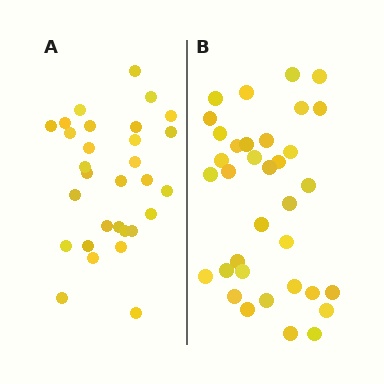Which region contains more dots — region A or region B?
Region B (the right region) has more dots.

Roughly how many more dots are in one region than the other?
Region B has about 5 more dots than region A.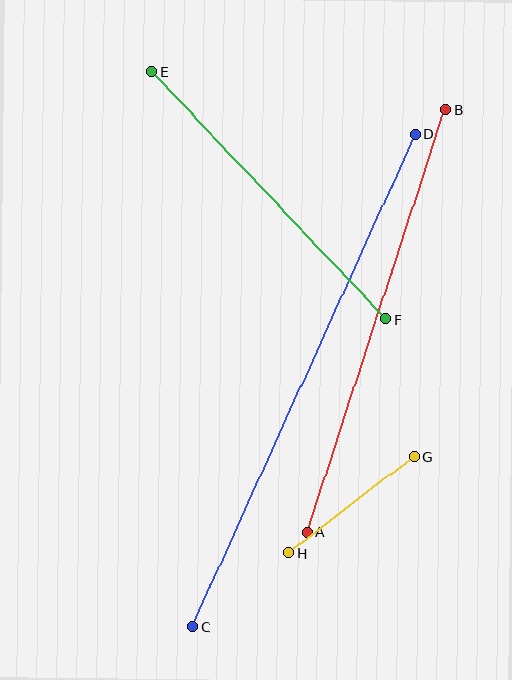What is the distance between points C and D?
The distance is approximately 541 pixels.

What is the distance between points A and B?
The distance is approximately 444 pixels.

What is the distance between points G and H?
The distance is approximately 158 pixels.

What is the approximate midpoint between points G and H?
The midpoint is at approximately (351, 505) pixels.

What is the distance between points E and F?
The distance is approximately 341 pixels.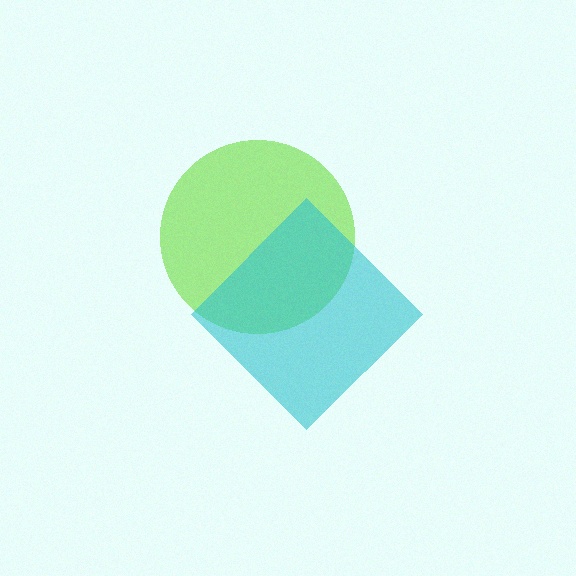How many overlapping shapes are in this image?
There are 2 overlapping shapes in the image.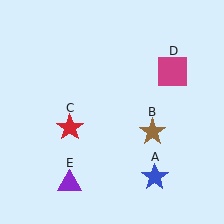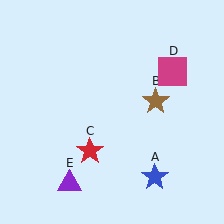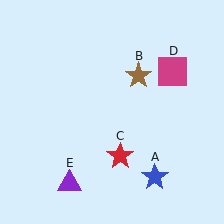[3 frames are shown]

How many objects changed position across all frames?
2 objects changed position: brown star (object B), red star (object C).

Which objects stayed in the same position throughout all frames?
Blue star (object A) and magenta square (object D) and purple triangle (object E) remained stationary.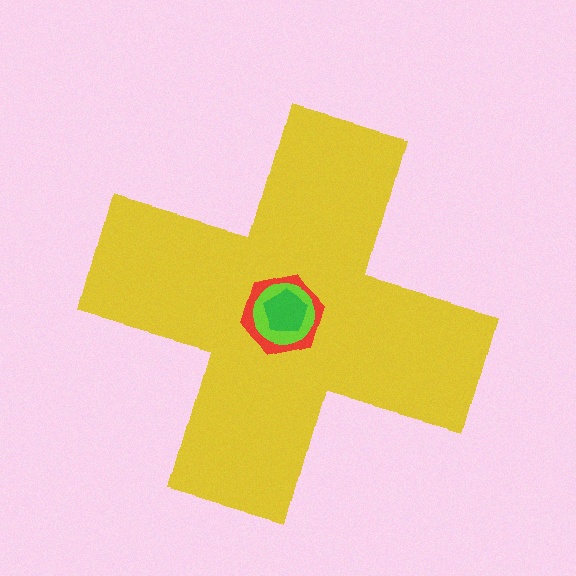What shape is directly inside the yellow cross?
The red hexagon.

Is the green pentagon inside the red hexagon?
Yes.